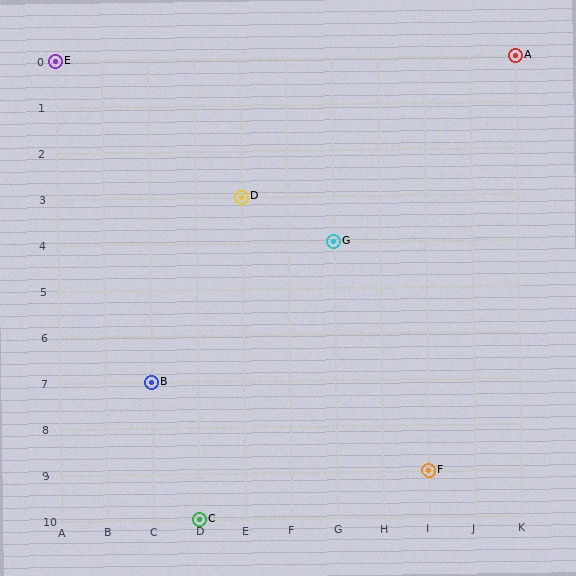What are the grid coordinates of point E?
Point E is at grid coordinates (A, 0).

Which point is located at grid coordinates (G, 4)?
Point G is at (G, 4).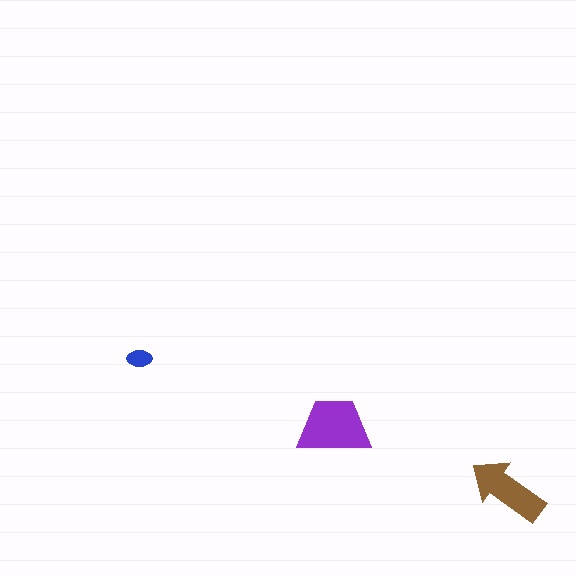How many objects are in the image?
There are 3 objects in the image.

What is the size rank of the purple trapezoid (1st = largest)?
1st.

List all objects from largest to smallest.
The purple trapezoid, the brown arrow, the blue ellipse.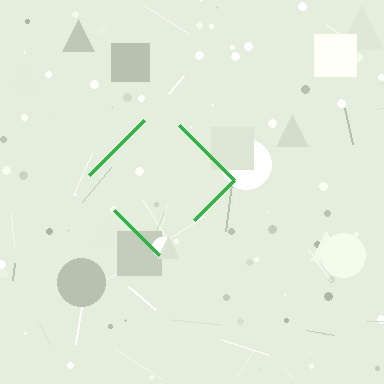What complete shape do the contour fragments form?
The contour fragments form a diamond.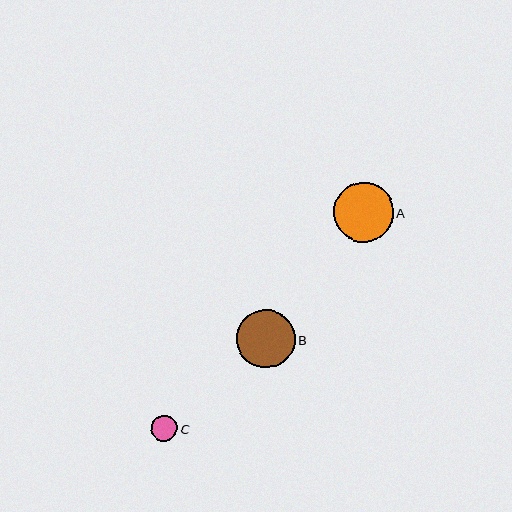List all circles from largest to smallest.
From largest to smallest: A, B, C.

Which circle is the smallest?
Circle C is the smallest with a size of approximately 26 pixels.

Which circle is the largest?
Circle A is the largest with a size of approximately 60 pixels.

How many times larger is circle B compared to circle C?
Circle B is approximately 2.2 times the size of circle C.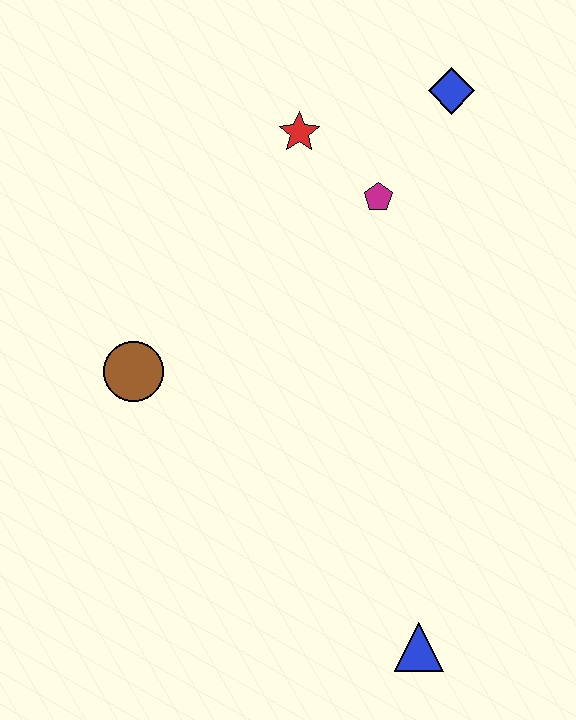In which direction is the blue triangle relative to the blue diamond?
The blue triangle is below the blue diamond.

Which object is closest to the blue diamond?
The magenta pentagon is closest to the blue diamond.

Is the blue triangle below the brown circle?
Yes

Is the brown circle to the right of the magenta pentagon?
No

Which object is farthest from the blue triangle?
The blue diamond is farthest from the blue triangle.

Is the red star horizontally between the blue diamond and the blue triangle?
No